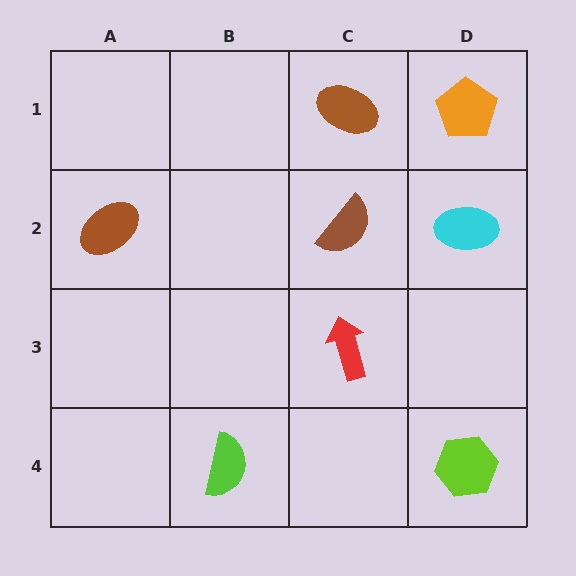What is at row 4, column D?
A lime hexagon.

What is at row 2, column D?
A cyan ellipse.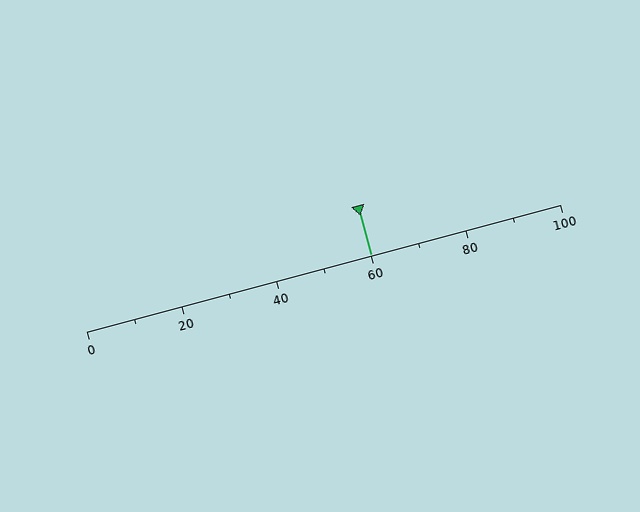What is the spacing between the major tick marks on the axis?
The major ticks are spaced 20 apart.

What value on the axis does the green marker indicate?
The marker indicates approximately 60.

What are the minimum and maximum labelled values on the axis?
The axis runs from 0 to 100.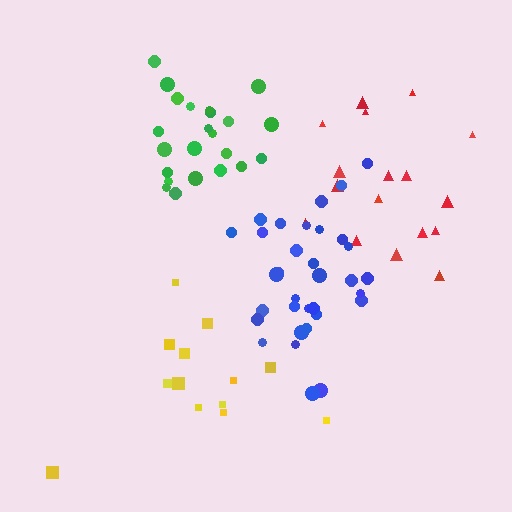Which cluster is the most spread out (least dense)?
Yellow.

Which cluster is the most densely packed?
Green.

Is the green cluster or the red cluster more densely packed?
Green.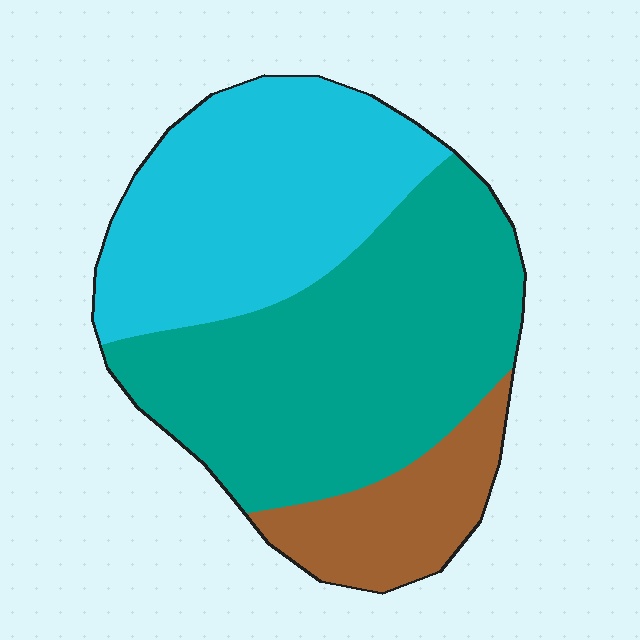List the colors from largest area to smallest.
From largest to smallest: teal, cyan, brown.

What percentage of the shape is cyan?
Cyan covers about 35% of the shape.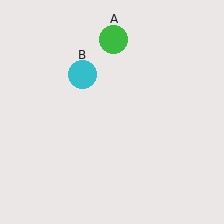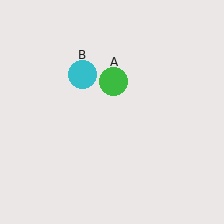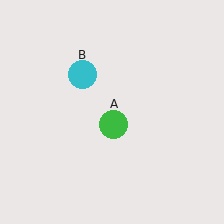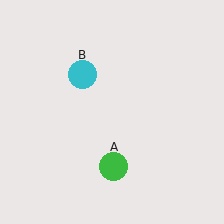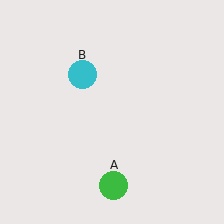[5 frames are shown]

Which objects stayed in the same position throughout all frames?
Cyan circle (object B) remained stationary.